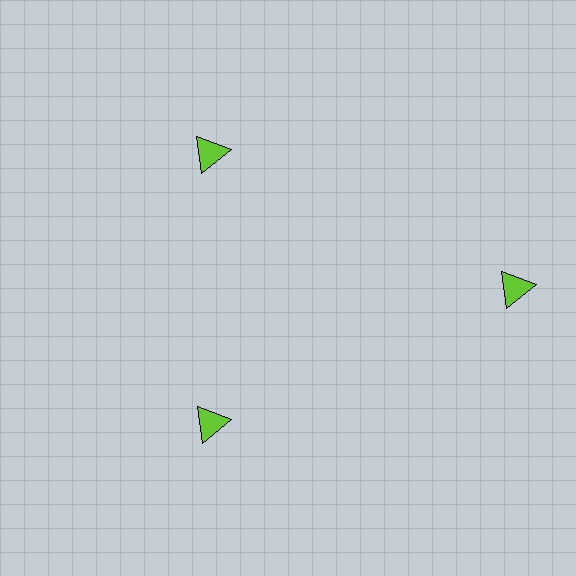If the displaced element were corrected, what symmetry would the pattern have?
It would have 3-fold rotational symmetry — the pattern would map onto itself every 120 degrees.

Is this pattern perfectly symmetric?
No. The 3 lime triangles are arranged in a ring, but one element near the 3 o'clock position is pushed outward from the center, breaking the 3-fold rotational symmetry.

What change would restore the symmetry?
The symmetry would be restored by moving it inward, back onto the ring so that all 3 triangles sit at equal angles and equal distance from the center.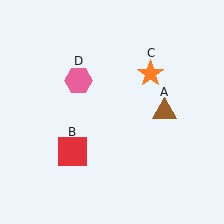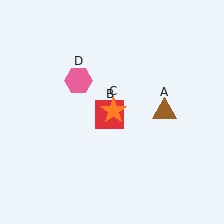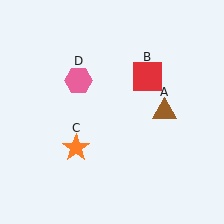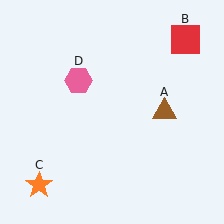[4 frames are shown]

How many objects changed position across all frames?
2 objects changed position: red square (object B), orange star (object C).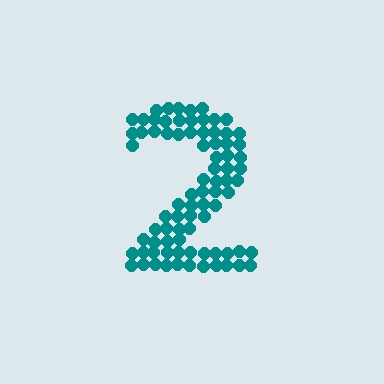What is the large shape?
The large shape is the digit 2.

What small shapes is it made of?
It is made of small circles.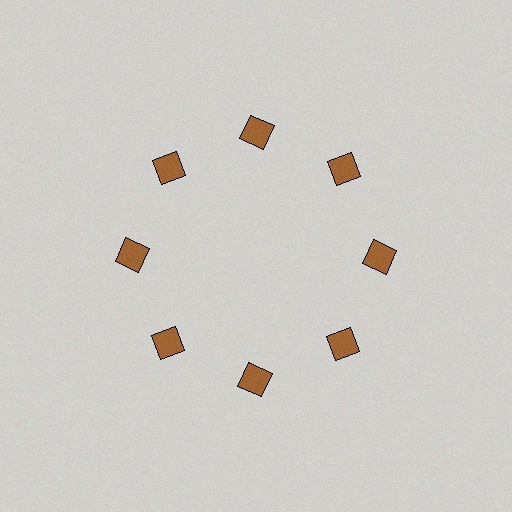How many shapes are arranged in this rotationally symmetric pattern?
There are 8 shapes, arranged in 8 groups of 1.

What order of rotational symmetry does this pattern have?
This pattern has 8-fold rotational symmetry.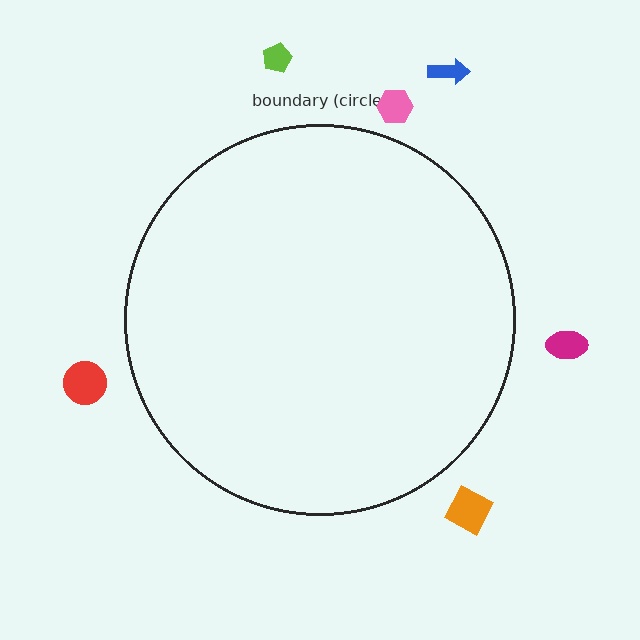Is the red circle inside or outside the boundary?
Outside.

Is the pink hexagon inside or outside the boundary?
Outside.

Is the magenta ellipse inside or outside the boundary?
Outside.